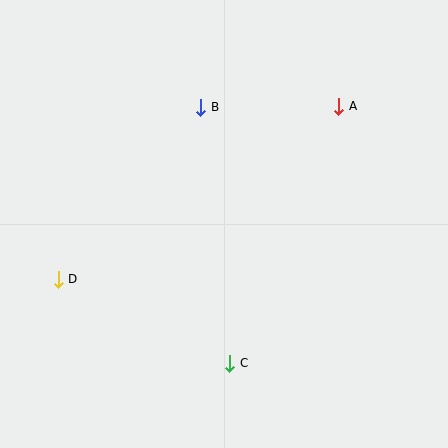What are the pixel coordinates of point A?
Point A is at (339, 106).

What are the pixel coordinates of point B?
Point B is at (201, 107).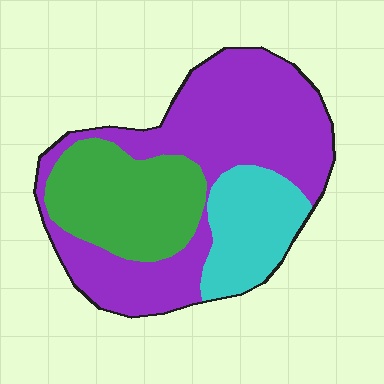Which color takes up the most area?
Purple, at roughly 55%.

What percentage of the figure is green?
Green takes up about one quarter (1/4) of the figure.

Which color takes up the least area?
Cyan, at roughly 20%.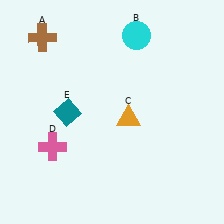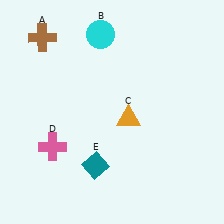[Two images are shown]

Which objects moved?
The objects that moved are: the cyan circle (B), the teal diamond (E).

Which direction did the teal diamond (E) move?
The teal diamond (E) moved down.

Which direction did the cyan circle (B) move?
The cyan circle (B) moved left.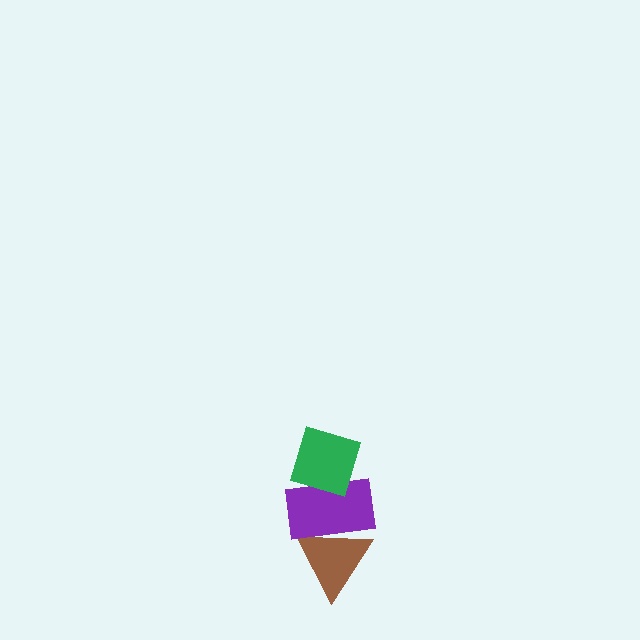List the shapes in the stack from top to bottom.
From top to bottom: the green diamond, the purple rectangle, the brown triangle.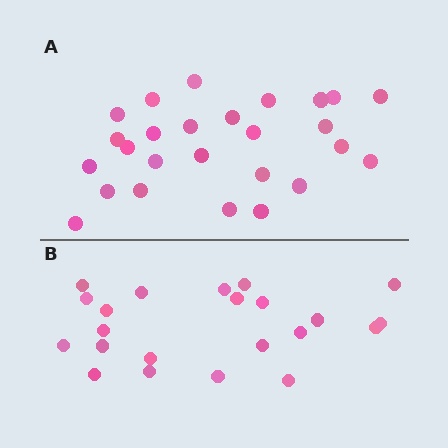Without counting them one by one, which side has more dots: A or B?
Region A (the top region) has more dots.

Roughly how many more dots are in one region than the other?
Region A has about 4 more dots than region B.